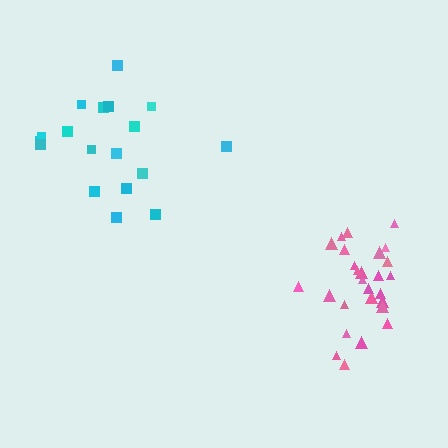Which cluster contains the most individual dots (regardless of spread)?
Pink (27).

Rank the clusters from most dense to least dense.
pink, cyan.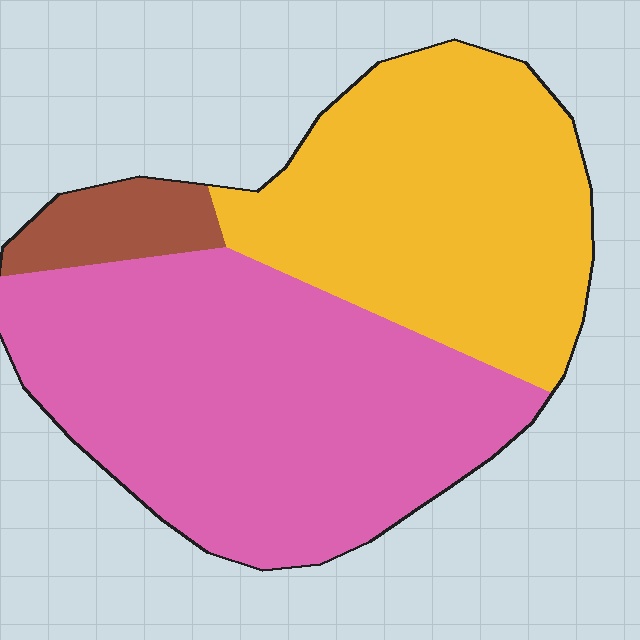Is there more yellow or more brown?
Yellow.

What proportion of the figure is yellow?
Yellow covers 40% of the figure.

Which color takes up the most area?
Pink, at roughly 55%.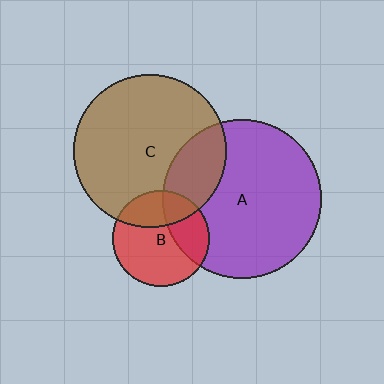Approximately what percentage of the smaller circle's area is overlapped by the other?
Approximately 30%.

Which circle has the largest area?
Circle A (purple).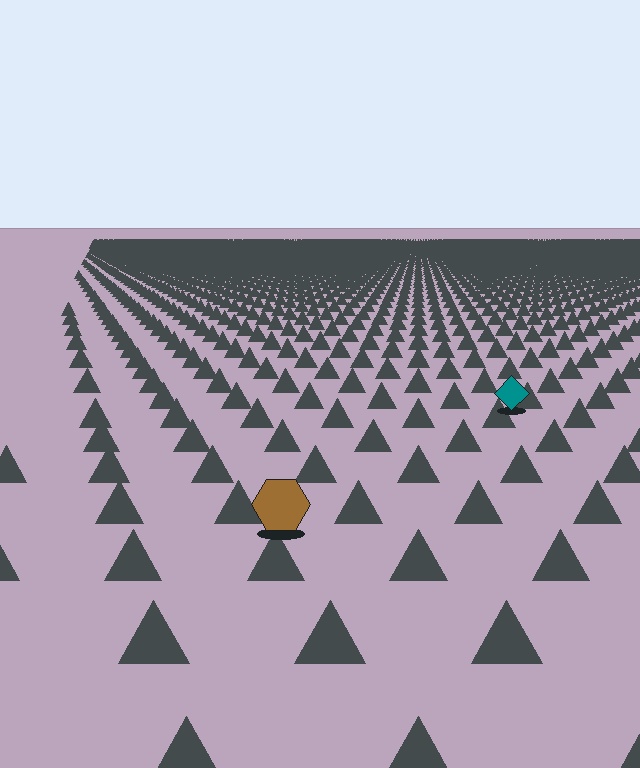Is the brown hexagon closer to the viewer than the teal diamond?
Yes. The brown hexagon is closer — you can tell from the texture gradient: the ground texture is coarser near it.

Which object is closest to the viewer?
The brown hexagon is closest. The texture marks near it are larger and more spread out.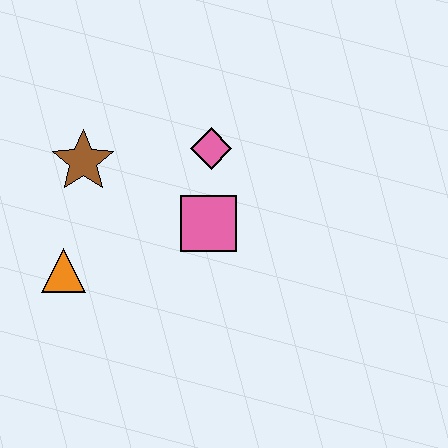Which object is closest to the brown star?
The orange triangle is closest to the brown star.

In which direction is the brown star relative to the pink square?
The brown star is to the left of the pink square.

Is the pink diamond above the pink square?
Yes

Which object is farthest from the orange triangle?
The pink diamond is farthest from the orange triangle.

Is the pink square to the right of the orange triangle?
Yes